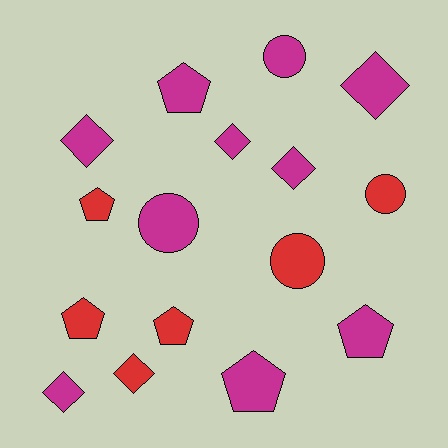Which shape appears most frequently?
Diamond, with 6 objects.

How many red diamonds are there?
There is 1 red diamond.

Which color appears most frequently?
Magenta, with 10 objects.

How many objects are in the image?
There are 16 objects.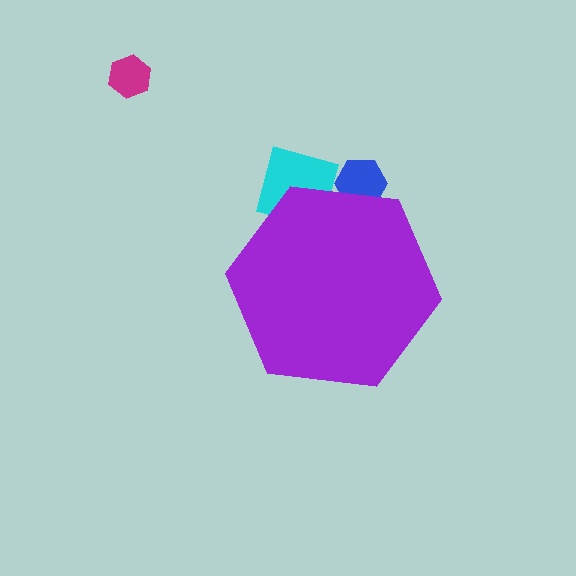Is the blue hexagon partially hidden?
Yes, the blue hexagon is partially hidden behind the purple hexagon.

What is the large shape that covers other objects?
A purple hexagon.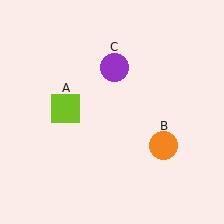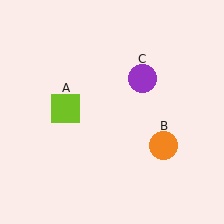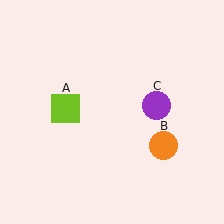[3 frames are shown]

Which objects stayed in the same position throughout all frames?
Lime square (object A) and orange circle (object B) remained stationary.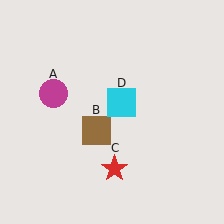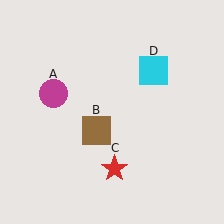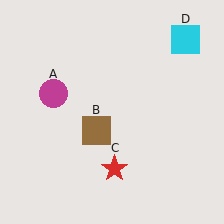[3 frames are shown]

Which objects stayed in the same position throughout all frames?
Magenta circle (object A) and brown square (object B) and red star (object C) remained stationary.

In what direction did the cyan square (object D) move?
The cyan square (object D) moved up and to the right.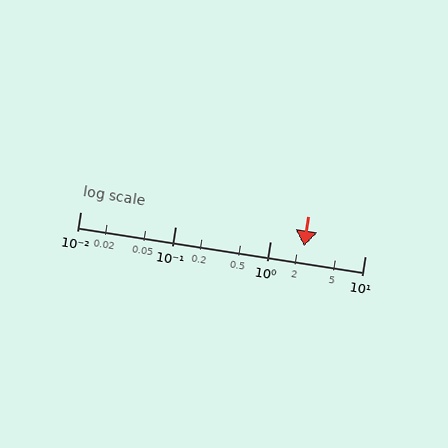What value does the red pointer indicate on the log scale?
The pointer indicates approximately 2.3.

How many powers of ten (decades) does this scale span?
The scale spans 3 decades, from 0.01 to 10.